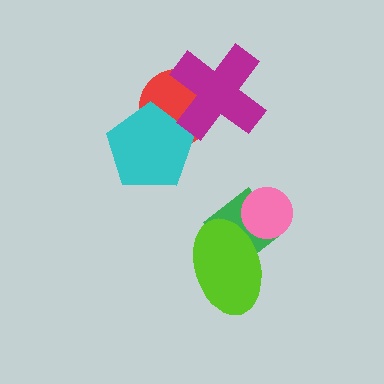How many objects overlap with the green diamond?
2 objects overlap with the green diamond.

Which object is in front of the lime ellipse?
The pink circle is in front of the lime ellipse.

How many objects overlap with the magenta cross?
1 object overlaps with the magenta cross.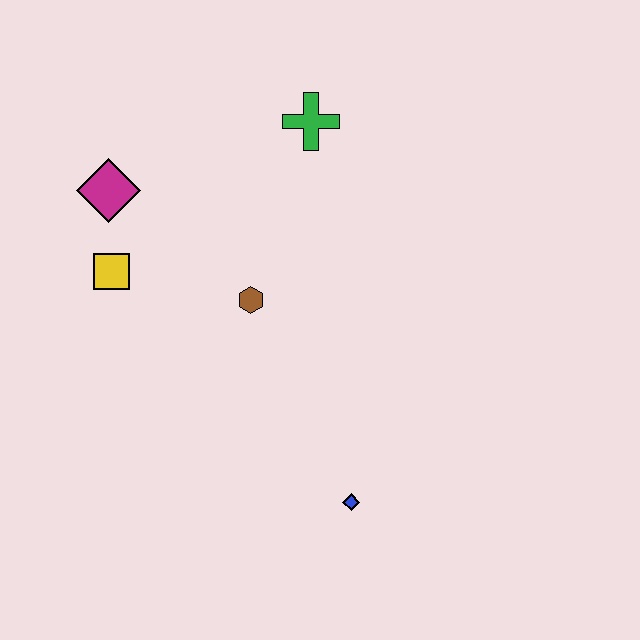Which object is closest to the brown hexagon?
The yellow square is closest to the brown hexagon.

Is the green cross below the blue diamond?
No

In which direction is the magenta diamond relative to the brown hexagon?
The magenta diamond is to the left of the brown hexagon.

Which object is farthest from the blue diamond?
The magenta diamond is farthest from the blue diamond.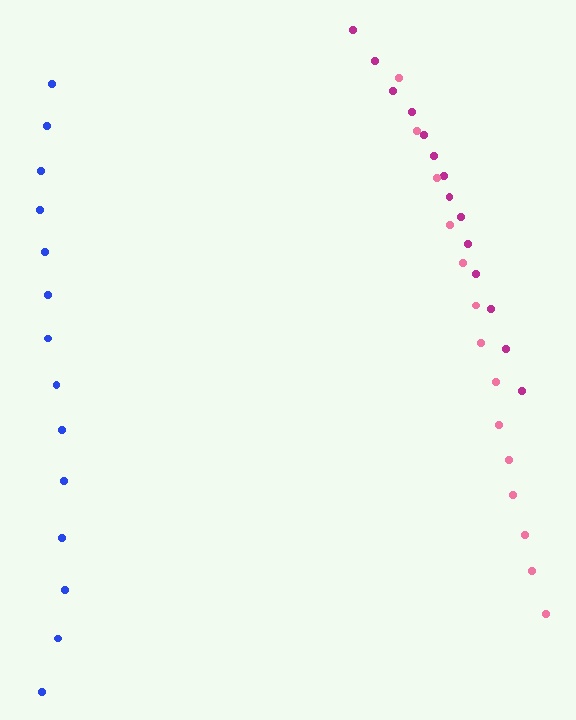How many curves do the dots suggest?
There are 3 distinct paths.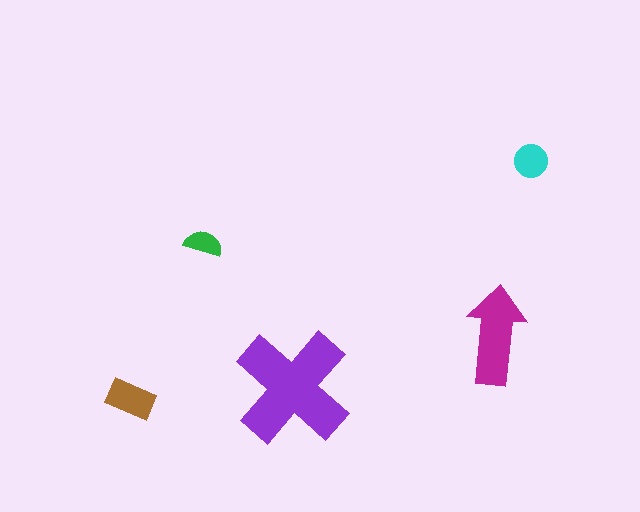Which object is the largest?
The purple cross.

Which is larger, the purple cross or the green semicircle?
The purple cross.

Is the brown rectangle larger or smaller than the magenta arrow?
Smaller.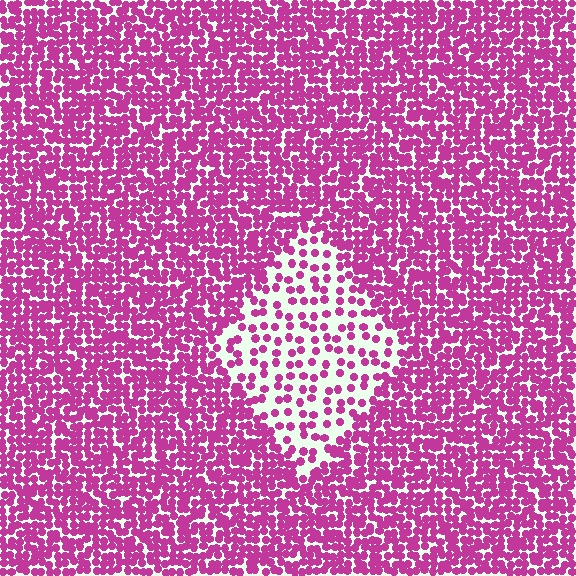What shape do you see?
I see a diamond.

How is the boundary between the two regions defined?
The boundary is defined by a change in element density (approximately 2.6x ratio). All elements are the same color, size, and shape.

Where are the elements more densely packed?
The elements are more densely packed outside the diamond boundary.